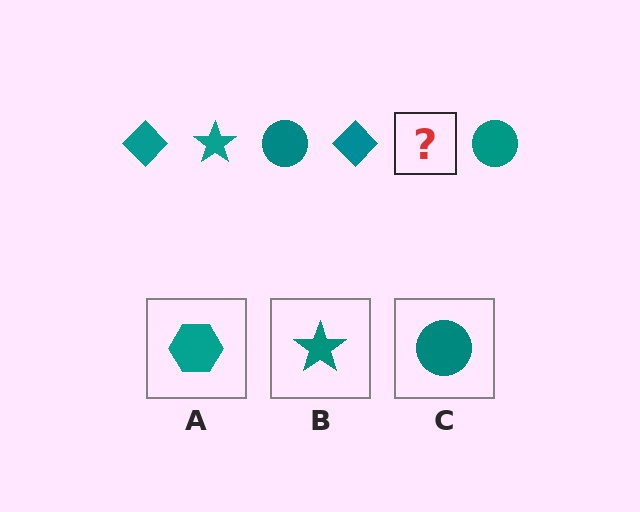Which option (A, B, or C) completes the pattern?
B.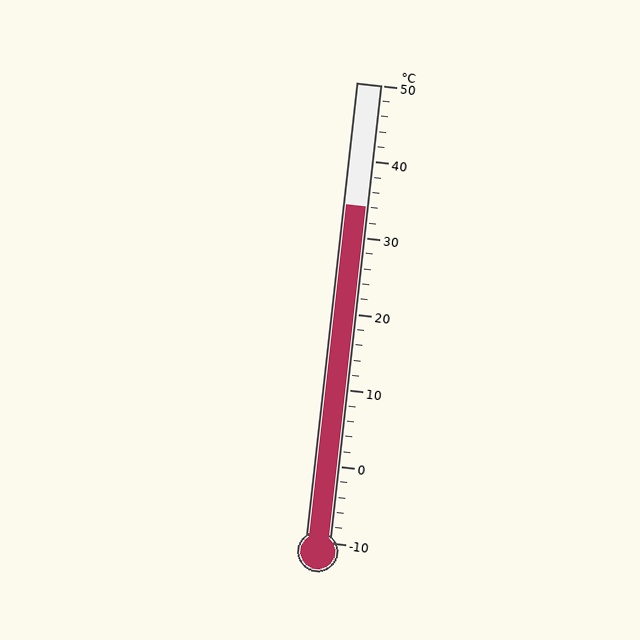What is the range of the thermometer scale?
The thermometer scale ranges from -10°C to 50°C.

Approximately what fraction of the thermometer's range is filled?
The thermometer is filled to approximately 75% of its range.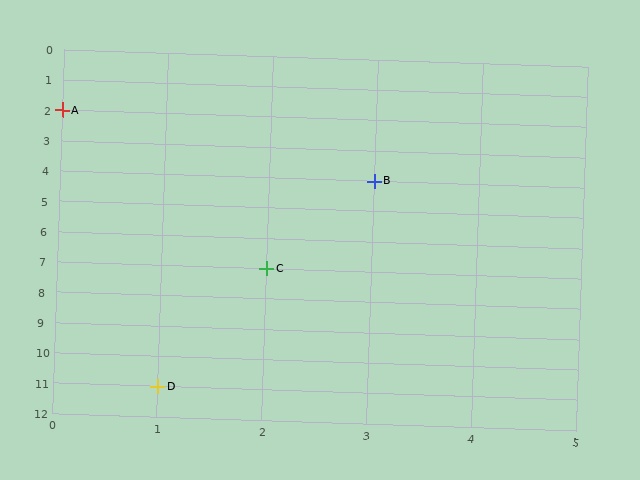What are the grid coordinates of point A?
Point A is at grid coordinates (0, 2).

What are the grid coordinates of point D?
Point D is at grid coordinates (1, 11).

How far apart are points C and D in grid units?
Points C and D are 1 column and 4 rows apart (about 4.1 grid units diagonally).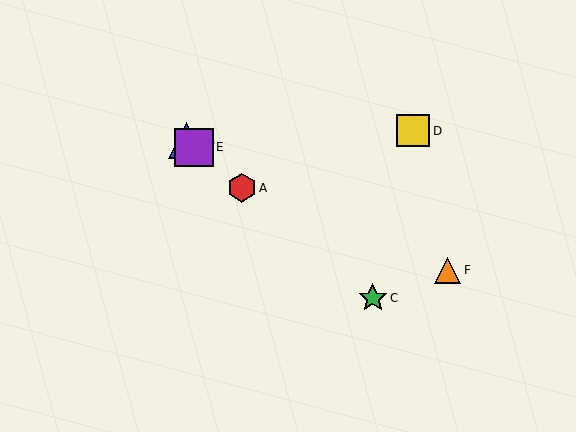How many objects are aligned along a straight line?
4 objects (A, B, C, E) are aligned along a straight line.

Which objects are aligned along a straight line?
Objects A, B, C, E are aligned along a straight line.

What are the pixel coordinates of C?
Object C is at (373, 298).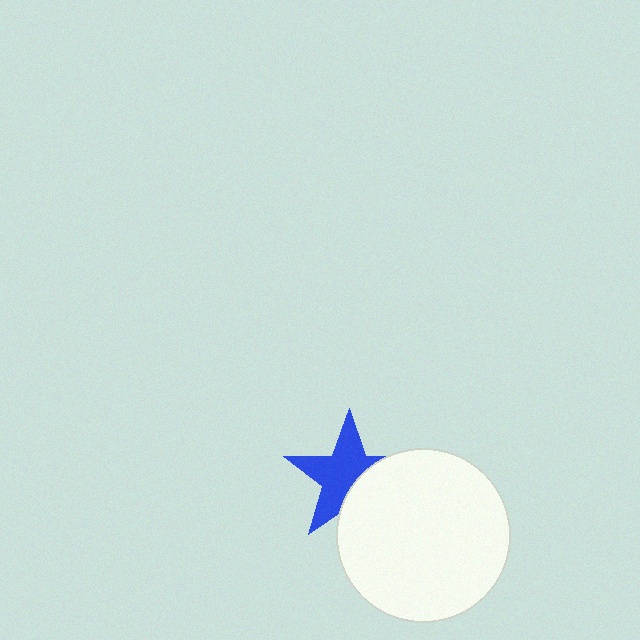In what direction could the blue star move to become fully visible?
The blue star could move toward the upper-left. That would shift it out from behind the white circle entirely.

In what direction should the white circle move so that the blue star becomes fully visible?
The white circle should move toward the lower-right. That is the shortest direction to clear the overlap and leave the blue star fully visible.